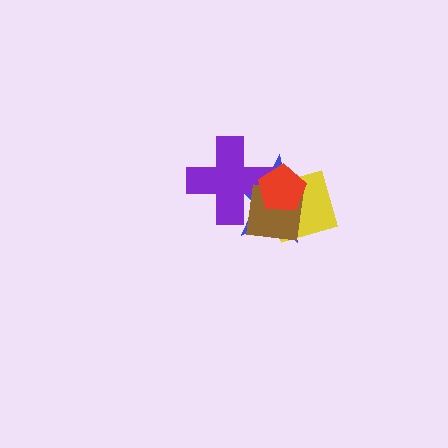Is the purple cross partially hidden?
Yes, it is partially covered by another shape.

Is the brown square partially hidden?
Yes, it is partially covered by another shape.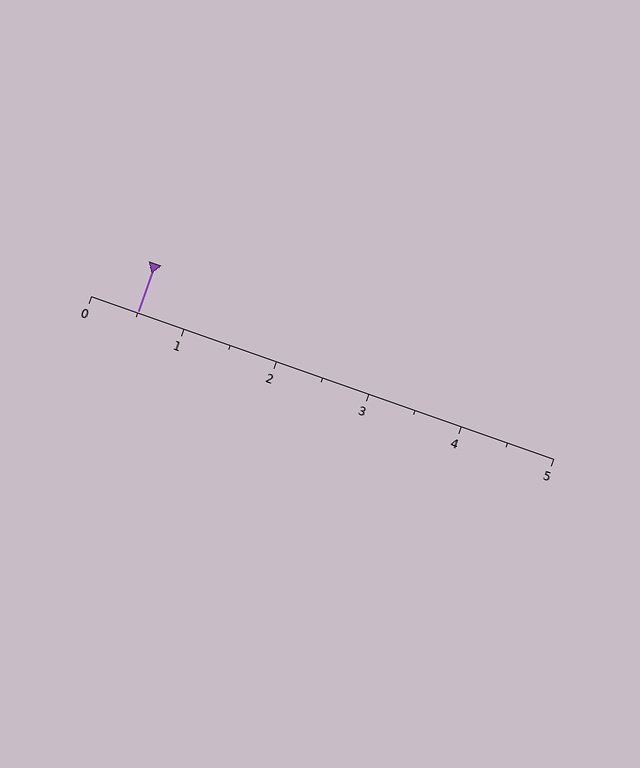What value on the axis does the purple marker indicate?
The marker indicates approximately 0.5.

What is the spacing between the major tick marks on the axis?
The major ticks are spaced 1 apart.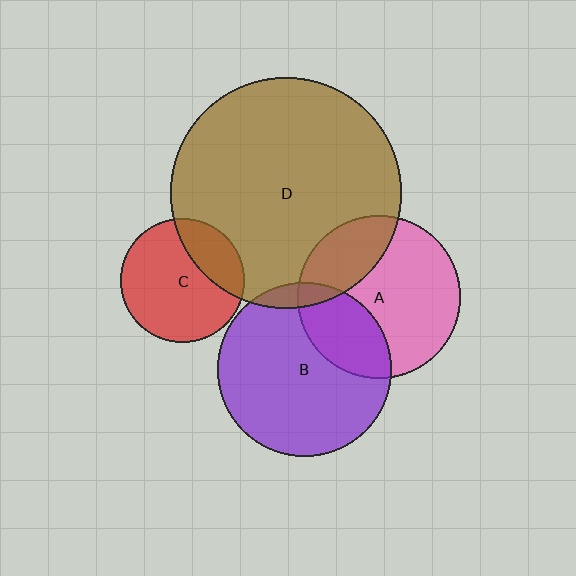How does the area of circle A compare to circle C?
Approximately 1.7 times.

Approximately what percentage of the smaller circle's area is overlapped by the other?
Approximately 25%.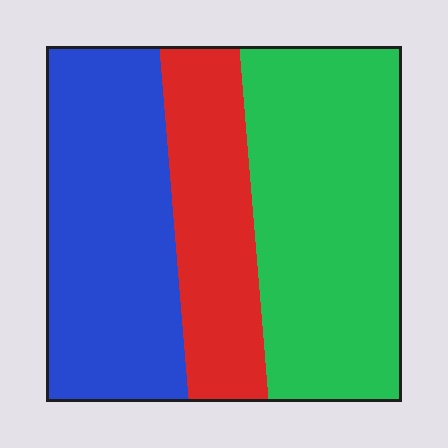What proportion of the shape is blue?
Blue covers 36% of the shape.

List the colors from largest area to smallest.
From largest to smallest: green, blue, red.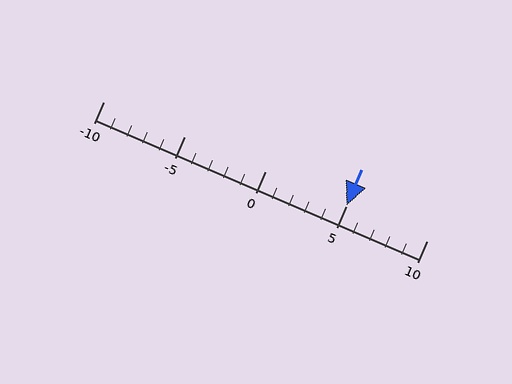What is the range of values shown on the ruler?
The ruler shows values from -10 to 10.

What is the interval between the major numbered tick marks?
The major tick marks are spaced 5 units apart.